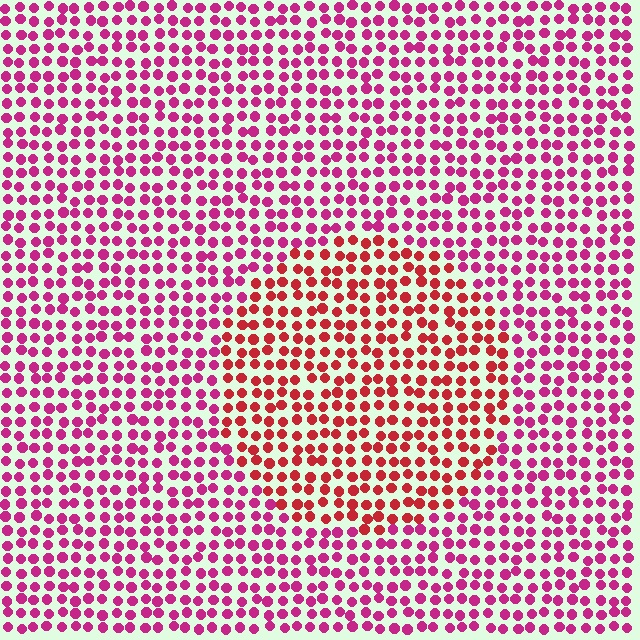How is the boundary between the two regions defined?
The boundary is defined purely by a slight shift in hue (about 33 degrees). Spacing, size, and orientation are identical on both sides.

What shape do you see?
I see a circle.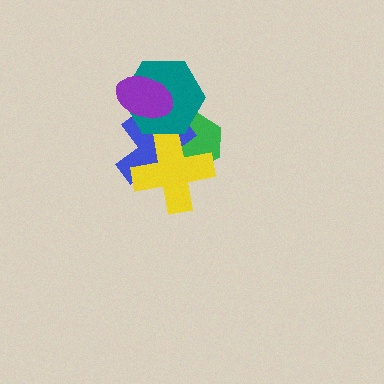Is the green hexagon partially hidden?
Yes, it is partially covered by another shape.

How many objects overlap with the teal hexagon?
3 objects overlap with the teal hexagon.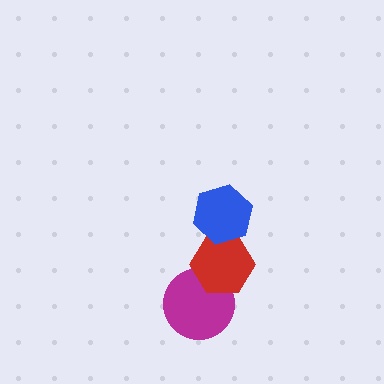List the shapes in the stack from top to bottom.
From top to bottom: the blue hexagon, the red hexagon, the magenta circle.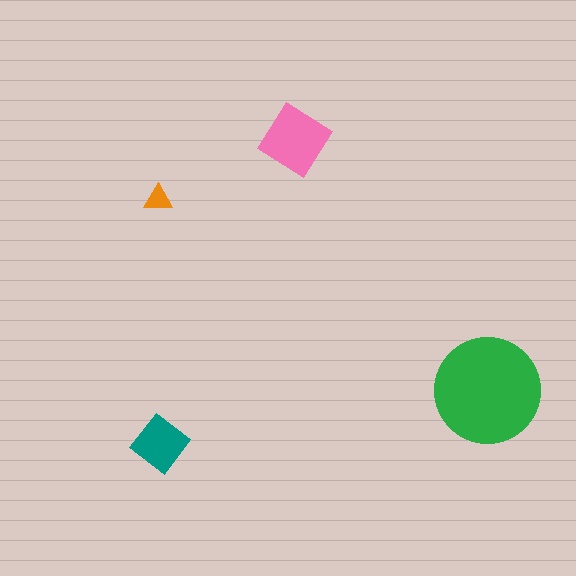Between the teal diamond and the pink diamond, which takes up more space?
The pink diamond.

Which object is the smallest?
The orange triangle.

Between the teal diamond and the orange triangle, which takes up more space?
The teal diamond.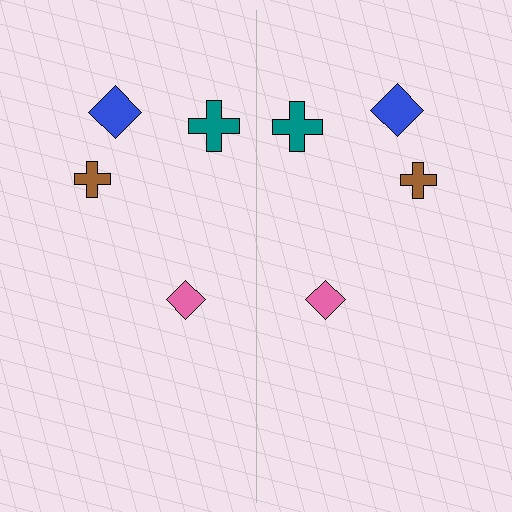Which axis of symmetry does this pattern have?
The pattern has a vertical axis of symmetry running through the center of the image.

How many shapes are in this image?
There are 8 shapes in this image.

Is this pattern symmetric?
Yes, this pattern has bilateral (reflection) symmetry.